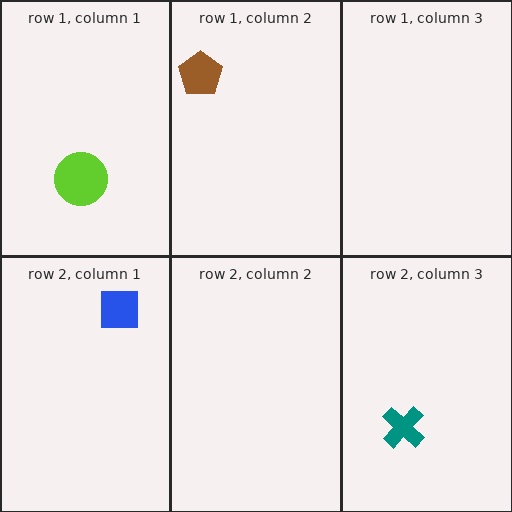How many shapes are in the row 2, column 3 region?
1.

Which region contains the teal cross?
The row 2, column 3 region.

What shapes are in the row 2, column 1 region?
The blue square.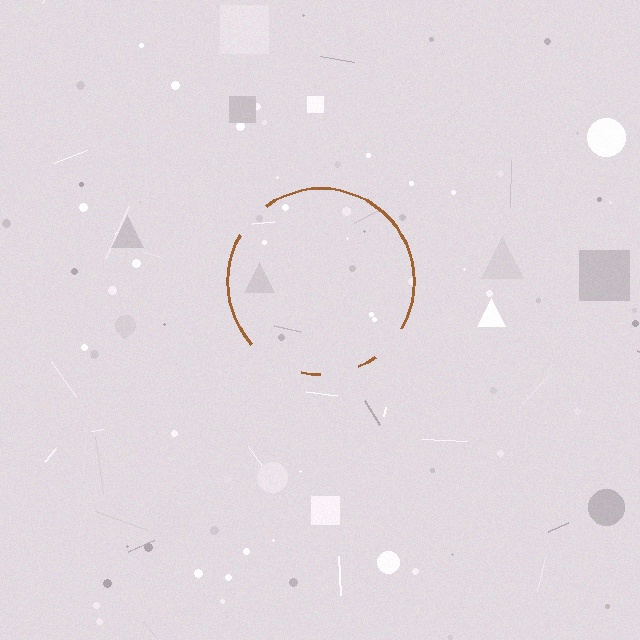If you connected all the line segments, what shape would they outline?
They would outline a circle.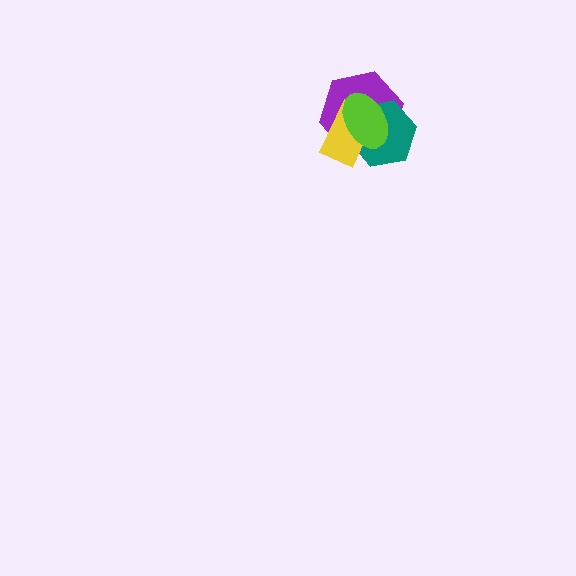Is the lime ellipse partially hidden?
No, no other shape covers it.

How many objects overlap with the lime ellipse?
3 objects overlap with the lime ellipse.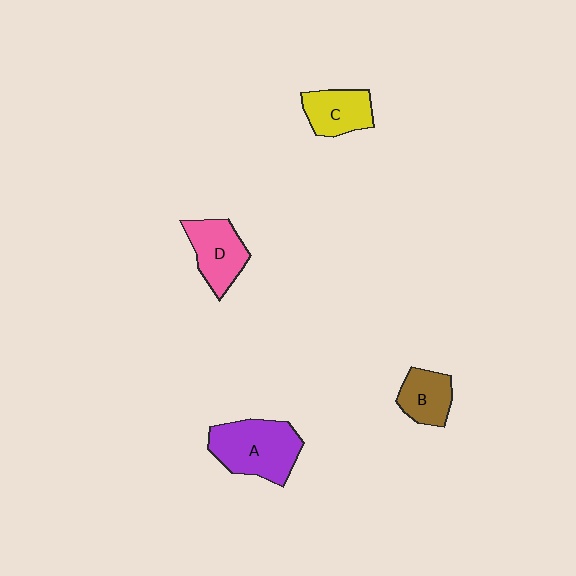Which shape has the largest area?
Shape A (purple).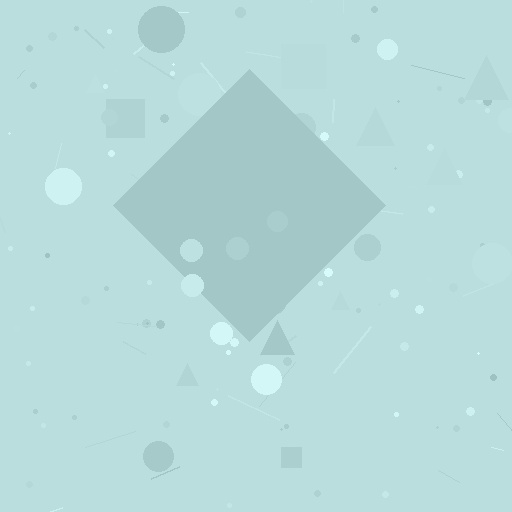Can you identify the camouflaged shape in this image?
The camouflaged shape is a diamond.